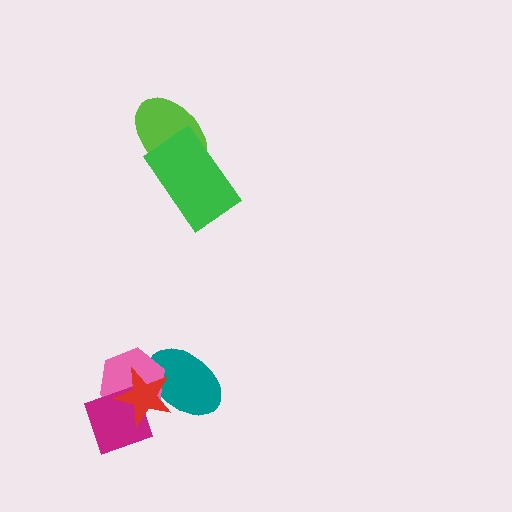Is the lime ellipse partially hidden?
Yes, it is partially covered by another shape.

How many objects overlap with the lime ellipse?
1 object overlaps with the lime ellipse.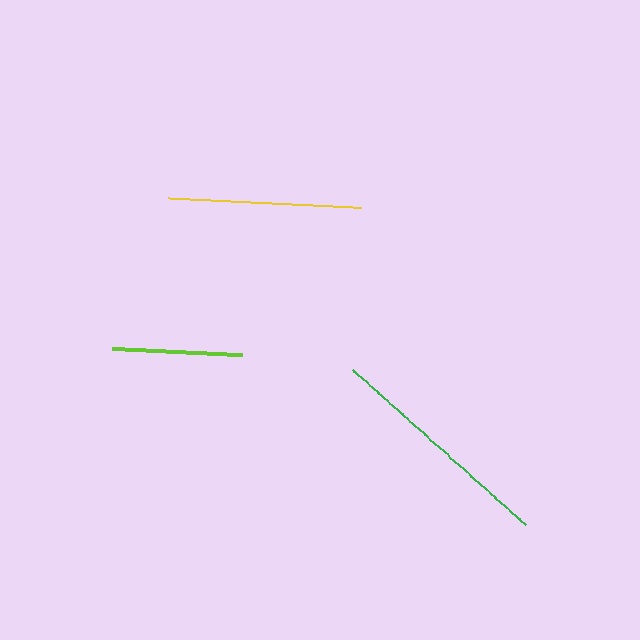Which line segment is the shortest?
The lime line is the shortest at approximately 131 pixels.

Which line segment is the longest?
The green line is the longest at approximately 233 pixels.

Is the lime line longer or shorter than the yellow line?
The yellow line is longer than the lime line.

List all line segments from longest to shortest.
From longest to shortest: green, yellow, lime.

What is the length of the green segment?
The green segment is approximately 233 pixels long.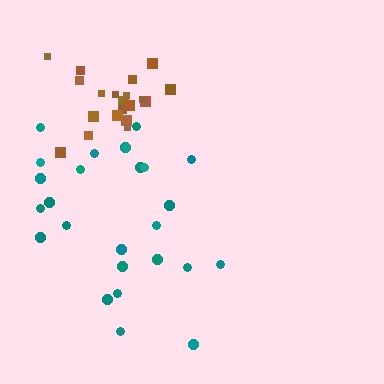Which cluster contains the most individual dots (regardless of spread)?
Teal (26).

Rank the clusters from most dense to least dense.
brown, teal.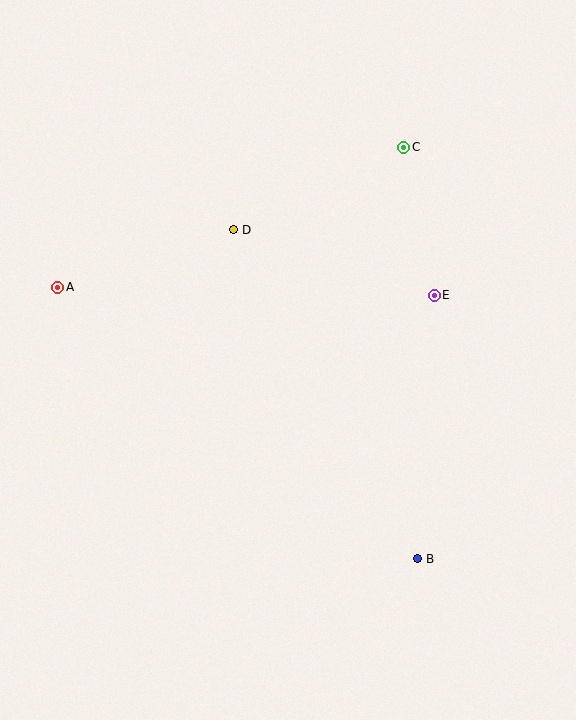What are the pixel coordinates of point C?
Point C is at (404, 147).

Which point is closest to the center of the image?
Point D at (234, 230) is closest to the center.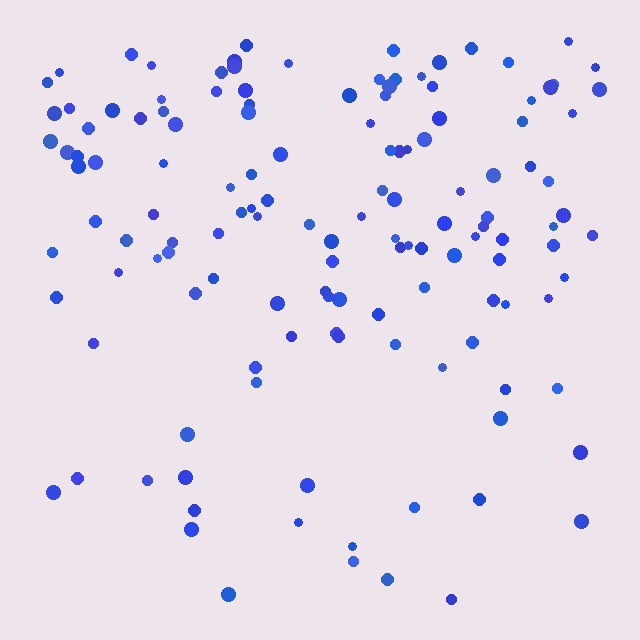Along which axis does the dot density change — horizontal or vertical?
Vertical.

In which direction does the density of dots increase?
From bottom to top, with the top side densest.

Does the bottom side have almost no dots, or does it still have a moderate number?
Still a moderate number, just noticeably fewer than the top.